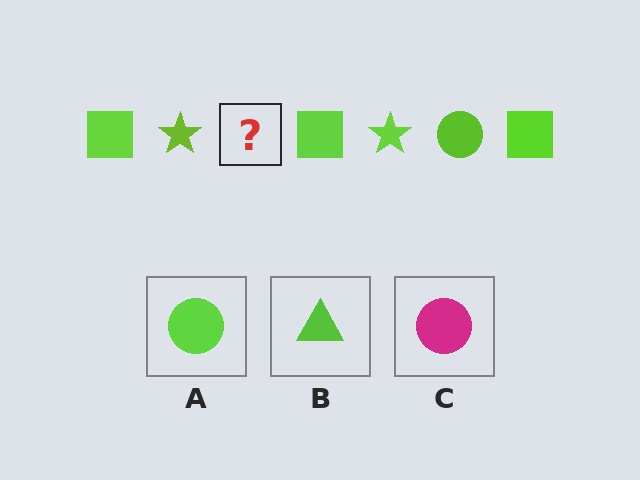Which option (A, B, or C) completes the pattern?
A.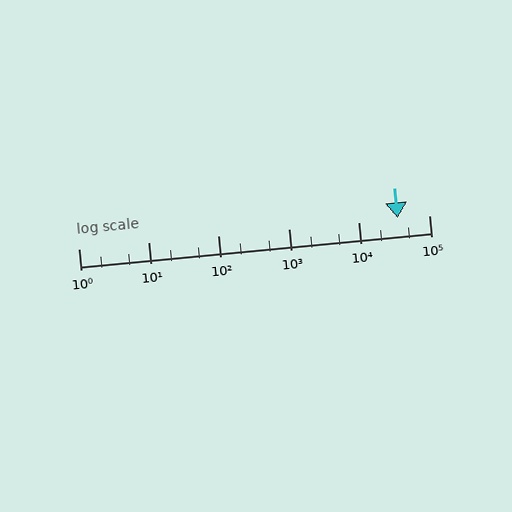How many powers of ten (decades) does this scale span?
The scale spans 5 decades, from 1 to 100000.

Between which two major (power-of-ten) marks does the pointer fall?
The pointer is between 10000 and 100000.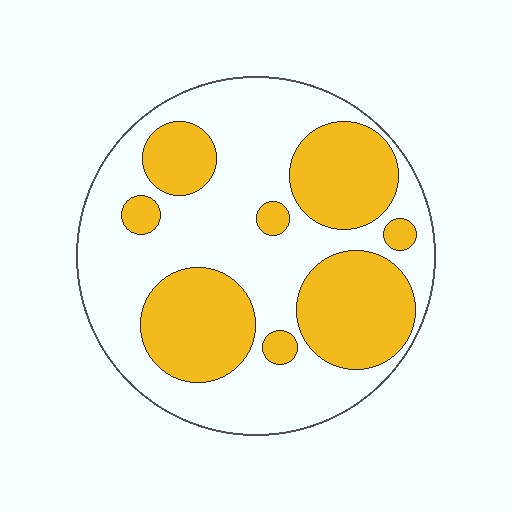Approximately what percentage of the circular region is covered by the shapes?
Approximately 40%.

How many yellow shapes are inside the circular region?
8.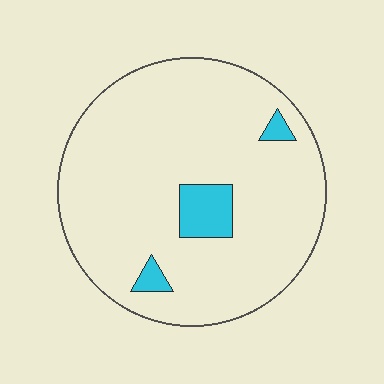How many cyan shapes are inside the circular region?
3.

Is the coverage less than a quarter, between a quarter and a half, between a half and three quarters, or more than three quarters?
Less than a quarter.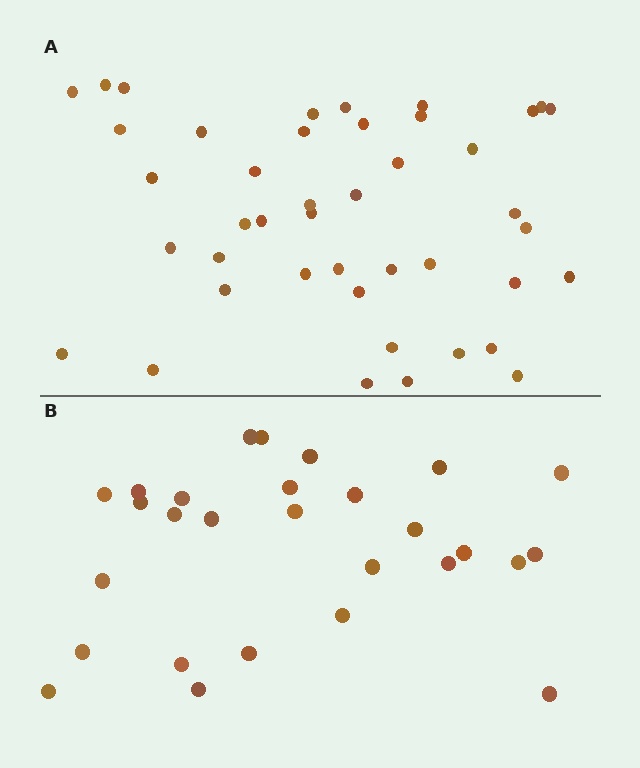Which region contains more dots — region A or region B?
Region A (the top region) has more dots.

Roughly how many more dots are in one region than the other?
Region A has approximately 15 more dots than region B.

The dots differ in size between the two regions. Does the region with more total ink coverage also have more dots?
No. Region B has more total ink coverage because its dots are larger, but region A actually contains more individual dots. Total area can be misleading — the number of items is what matters here.